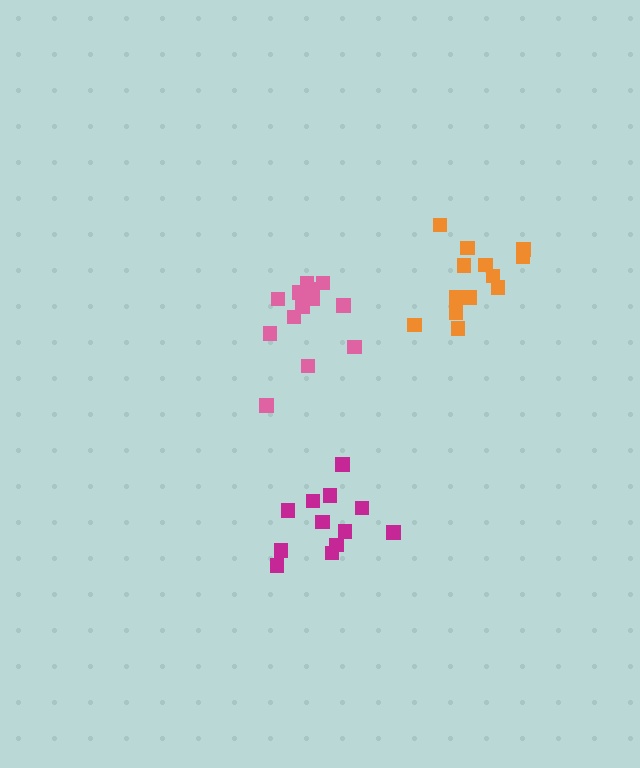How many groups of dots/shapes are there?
There are 3 groups.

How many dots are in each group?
Group 1: 13 dots, Group 2: 12 dots, Group 3: 13 dots (38 total).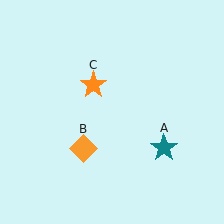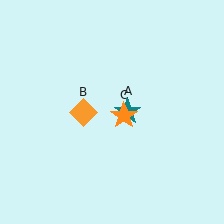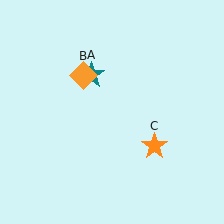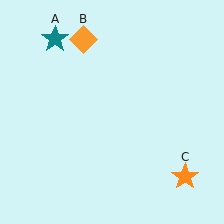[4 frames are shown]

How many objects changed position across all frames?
3 objects changed position: teal star (object A), orange diamond (object B), orange star (object C).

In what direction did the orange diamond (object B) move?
The orange diamond (object B) moved up.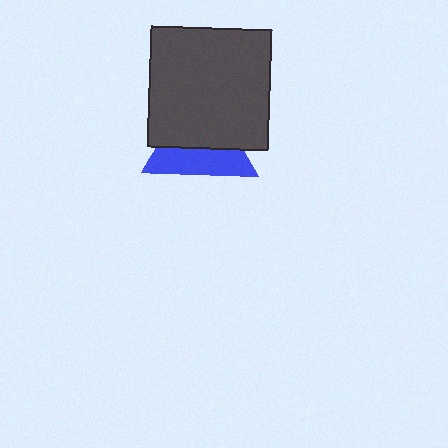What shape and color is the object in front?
The object in front is a dark gray square.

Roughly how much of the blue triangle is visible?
A small part of it is visible (roughly 44%).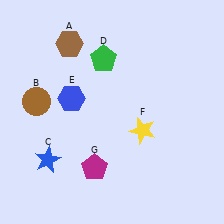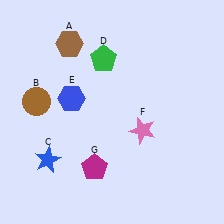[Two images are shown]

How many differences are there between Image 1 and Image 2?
There is 1 difference between the two images.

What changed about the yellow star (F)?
In Image 1, F is yellow. In Image 2, it changed to pink.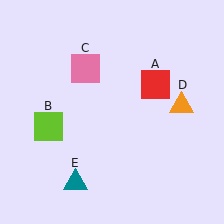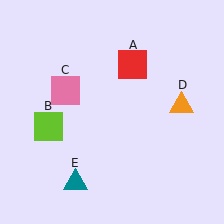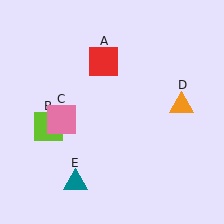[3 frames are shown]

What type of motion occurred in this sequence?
The red square (object A), pink square (object C) rotated counterclockwise around the center of the scene.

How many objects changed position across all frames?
2 objects changed position: red square (object A), pink square (object C).